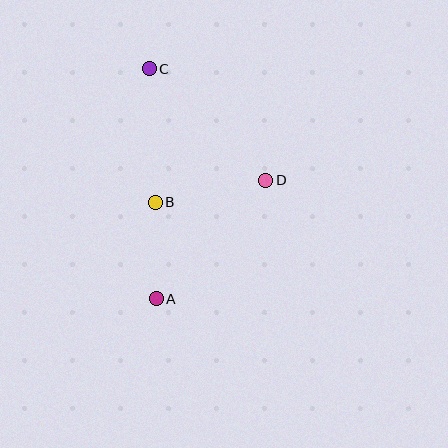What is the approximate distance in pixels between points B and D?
The distance between B and D is approximately 112 pixels.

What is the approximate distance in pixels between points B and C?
The distance between B and C is approximately 134 pixels.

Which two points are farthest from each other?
Points A and C are farthest from each other.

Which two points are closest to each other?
Points A and B are closest to each other.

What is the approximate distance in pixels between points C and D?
The distance between C and D is approximately 161 pixels.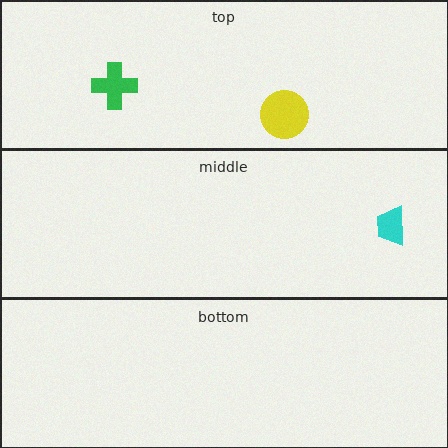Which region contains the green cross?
The top region.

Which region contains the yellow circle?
The top region.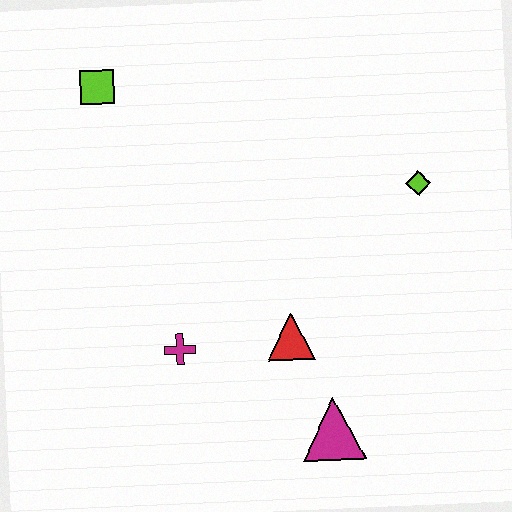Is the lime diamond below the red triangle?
No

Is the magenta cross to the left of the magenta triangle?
Yes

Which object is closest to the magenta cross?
The red triangle is closest to the magenta cross.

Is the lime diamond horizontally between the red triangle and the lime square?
No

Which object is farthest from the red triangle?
The lime square is farthest from the red triangle.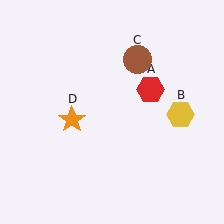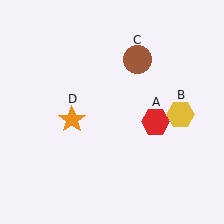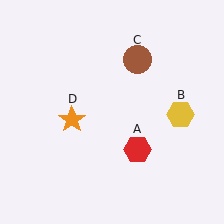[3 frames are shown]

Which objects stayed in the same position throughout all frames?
Yellow hexagon (object B) and brown circle (object C) and orange star (object D) remained stationary.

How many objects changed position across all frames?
1 object changed position: red hexagon (object A).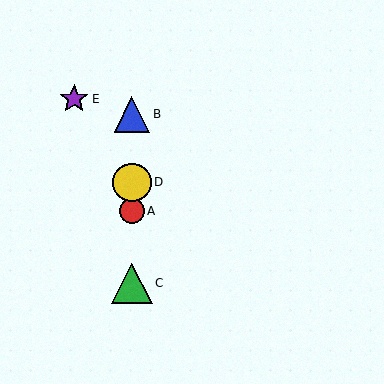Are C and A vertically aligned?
Yes, both are at x≈132.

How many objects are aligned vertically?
4 objects (A, B, C, D) are aligned vertically.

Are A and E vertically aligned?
No, A is at x≈132 and E is at x≈74.